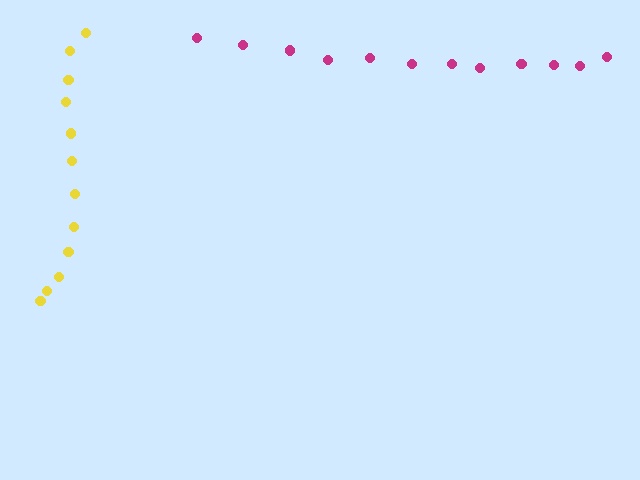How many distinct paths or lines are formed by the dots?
There are 2 distinct paths.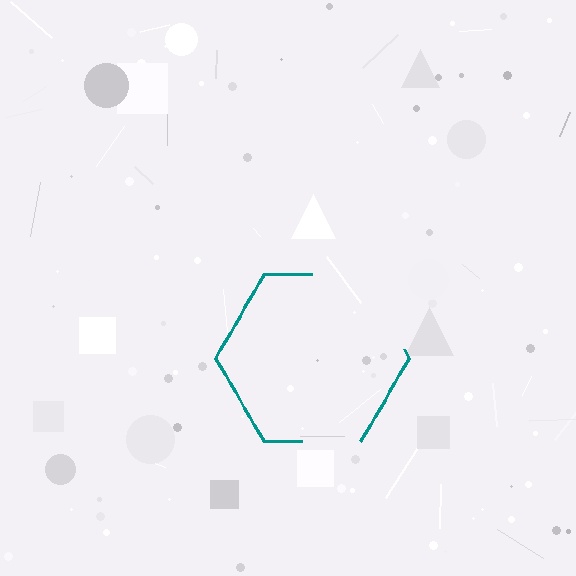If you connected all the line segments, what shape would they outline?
They would outline a hexagon.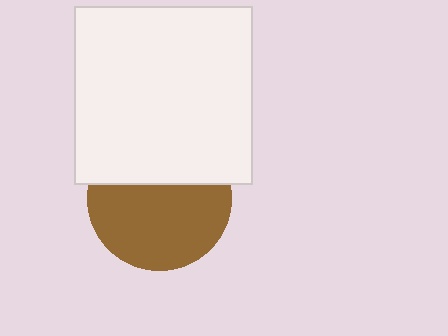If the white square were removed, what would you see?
You would see the complete brown circle.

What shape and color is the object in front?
The object in front is a white square.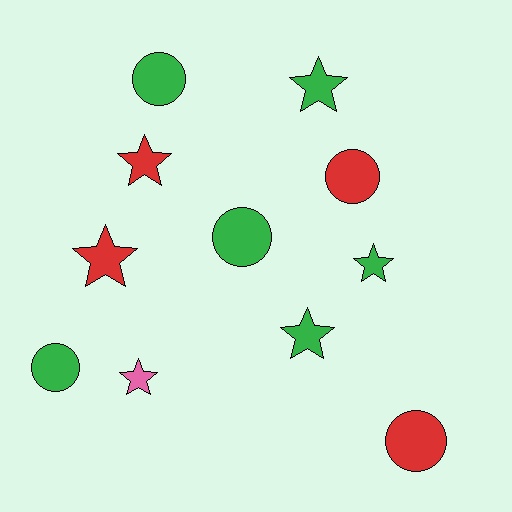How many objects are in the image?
There are 11 objects.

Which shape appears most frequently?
Star, with 6 objects.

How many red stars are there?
There are 2 red stars.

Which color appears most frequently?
Green, with 6 objects.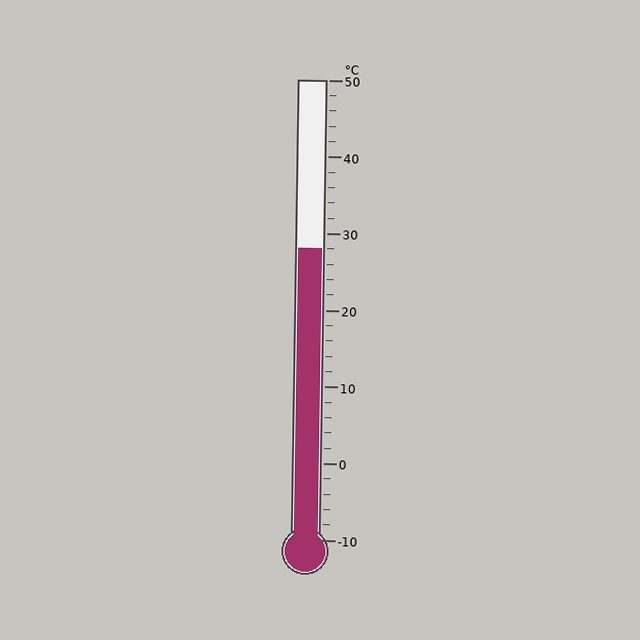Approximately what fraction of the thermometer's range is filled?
The thermometer is filled to approximately 65% of its range.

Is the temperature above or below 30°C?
The temperature is below 30°C.